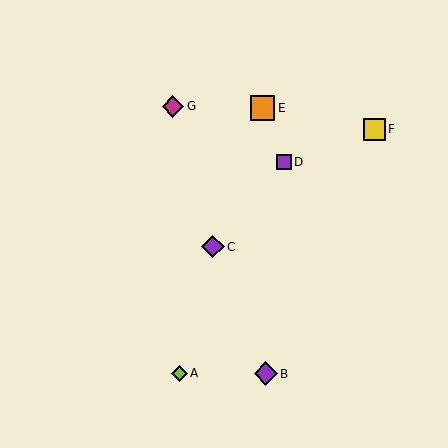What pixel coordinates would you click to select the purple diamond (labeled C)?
Click at (213, 247) to select the purple diamond C.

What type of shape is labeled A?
Shape A is a lime diamond.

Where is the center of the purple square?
The center of the purple square is at (284, 162).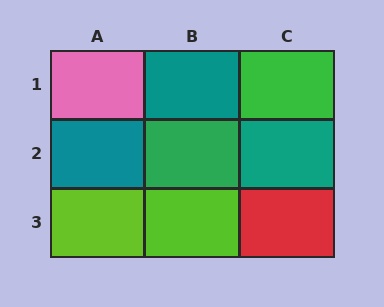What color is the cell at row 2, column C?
Teal.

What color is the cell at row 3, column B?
Lime.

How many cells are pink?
1 cell is pink.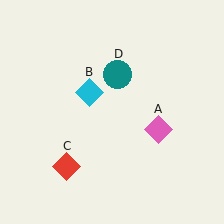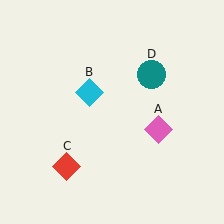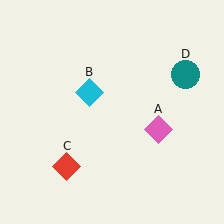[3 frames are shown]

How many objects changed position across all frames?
1 object changed position: teal circle (object D).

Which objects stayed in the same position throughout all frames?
Pink diamond (object A) and cyan diamond (object B) and red diamond (object C) remained stationary.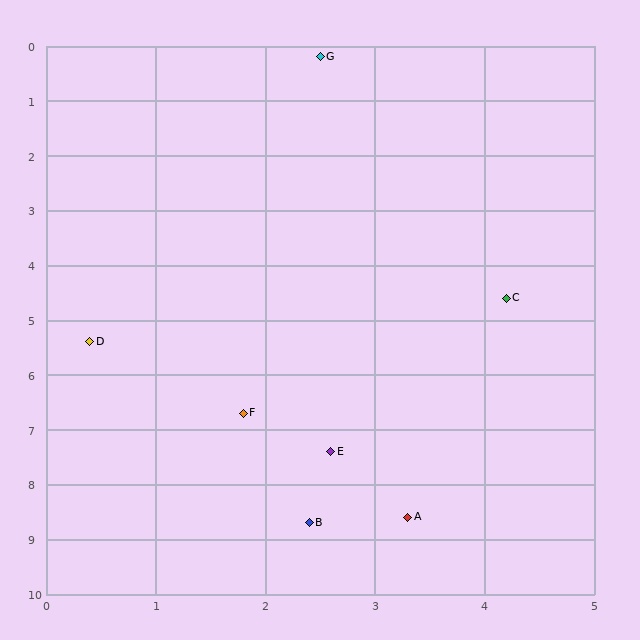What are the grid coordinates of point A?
Point A is at approximately (3.3, 8.6).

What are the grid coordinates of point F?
Point F is at approximately (1.8, 6.7).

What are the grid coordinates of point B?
Point B is at approximately (2.4, 8.7).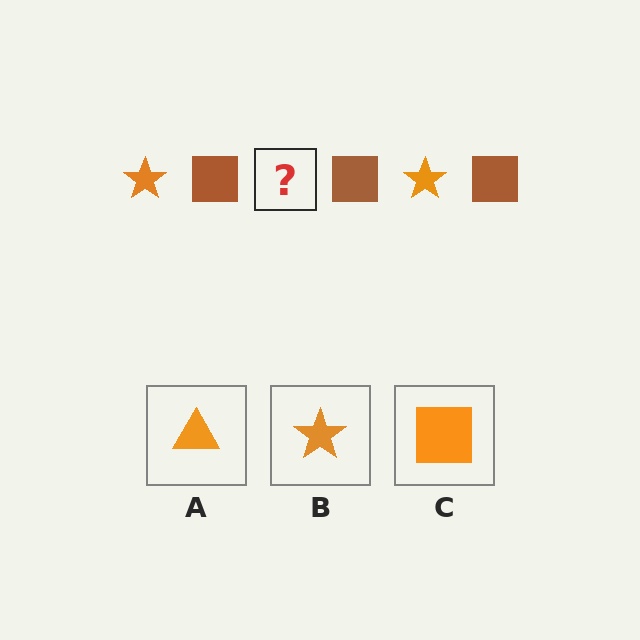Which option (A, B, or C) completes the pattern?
B.